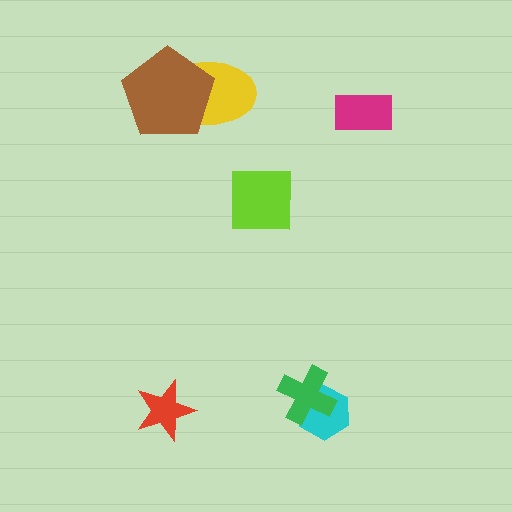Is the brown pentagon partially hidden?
No, no other shape covers it.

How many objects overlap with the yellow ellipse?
1 object overlaps with the yellow ellipse.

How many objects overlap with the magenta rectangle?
0 objects overlap with the magenta rectangle.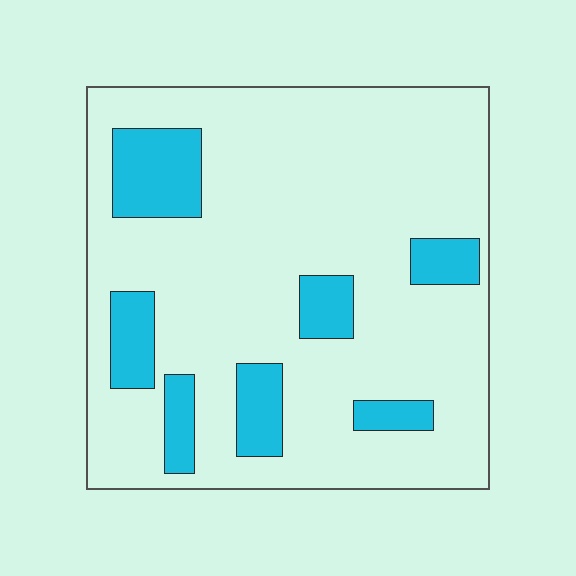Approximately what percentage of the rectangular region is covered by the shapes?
Approximately 20%.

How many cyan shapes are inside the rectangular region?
7.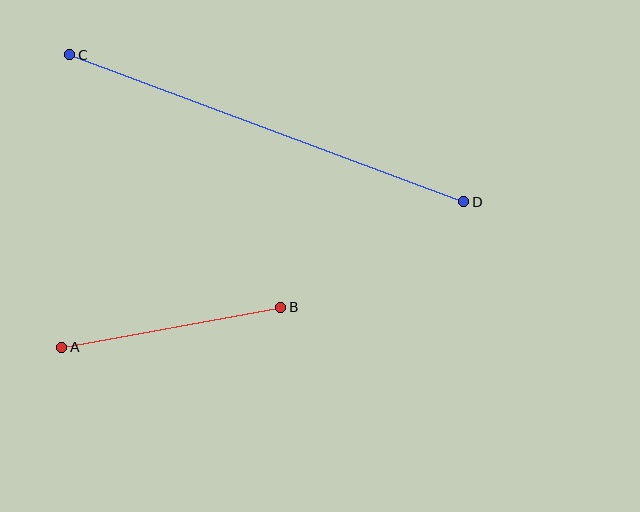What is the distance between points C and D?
The distance is approximately 421 pixels.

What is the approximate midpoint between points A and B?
The midpoint is at approximately (171, 327) pixels.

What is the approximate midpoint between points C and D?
The midpoint is at approximately (267, 128) pixels.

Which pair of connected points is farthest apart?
Points C and D are farthest apart.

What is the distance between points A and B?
The distance is approximately 223 pixels.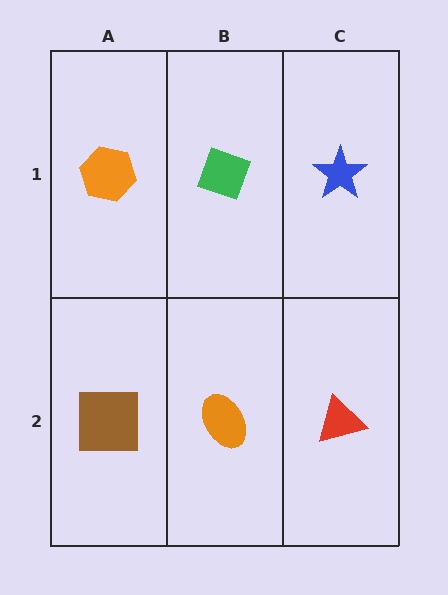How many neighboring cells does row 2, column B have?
3.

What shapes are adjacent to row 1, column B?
An orange ellipse (row 2, column B), an orange hexagon (row 1, column A), a blue star (row 1, column C).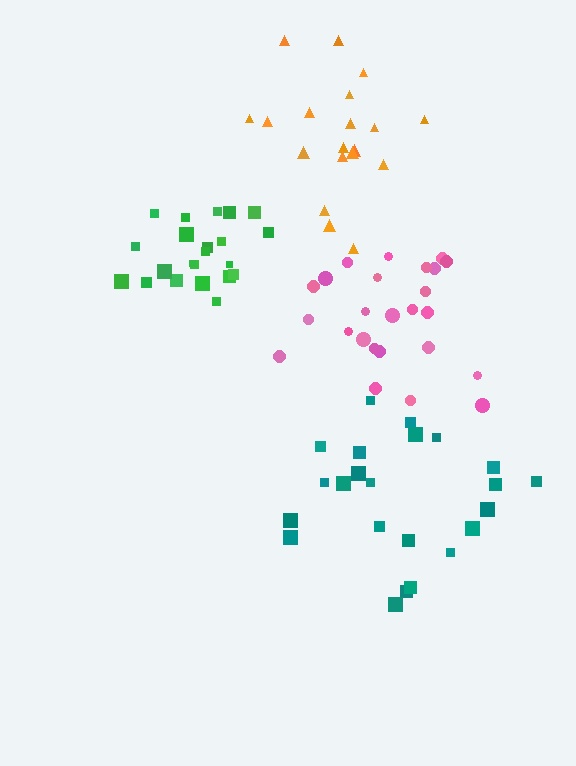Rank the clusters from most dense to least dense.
green, pink, orange, teal.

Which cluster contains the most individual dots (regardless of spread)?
Pink (25).